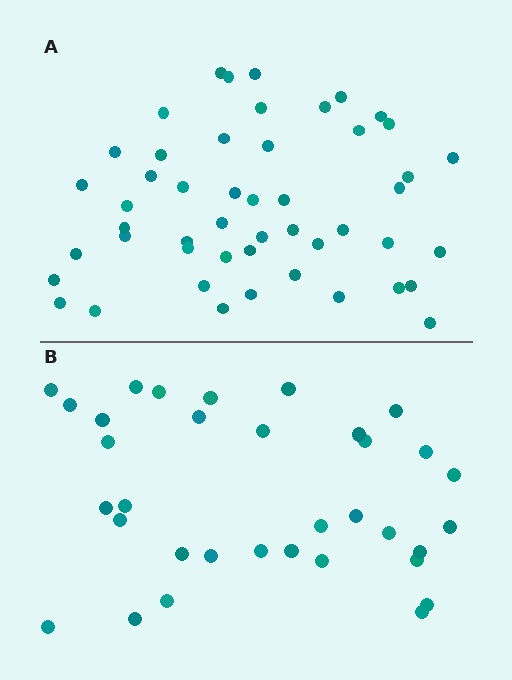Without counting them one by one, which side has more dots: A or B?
Region A (the top region) has more dots.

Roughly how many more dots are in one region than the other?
Region A has approximately 15 more dots than region B.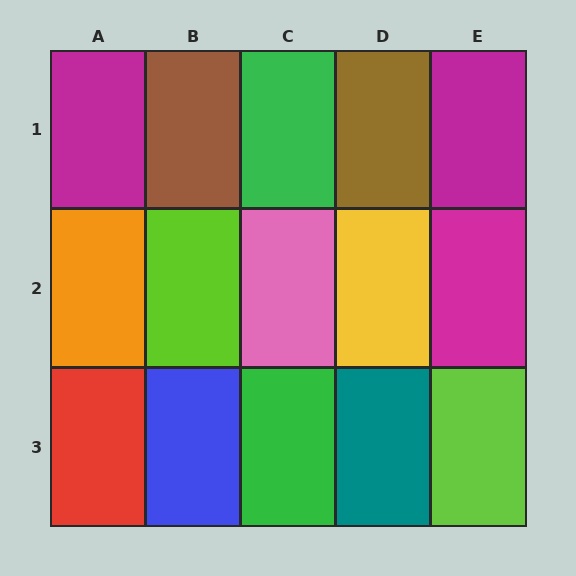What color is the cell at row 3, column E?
Lime.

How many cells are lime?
2 cells are lime.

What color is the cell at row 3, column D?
Teal.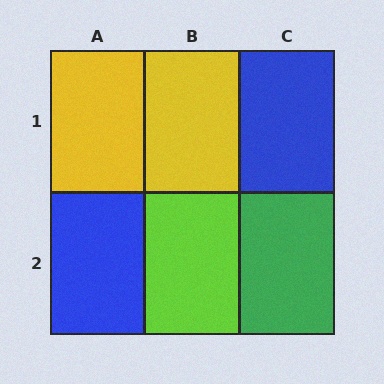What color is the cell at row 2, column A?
Blue.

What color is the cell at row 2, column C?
Green.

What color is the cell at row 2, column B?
Lime.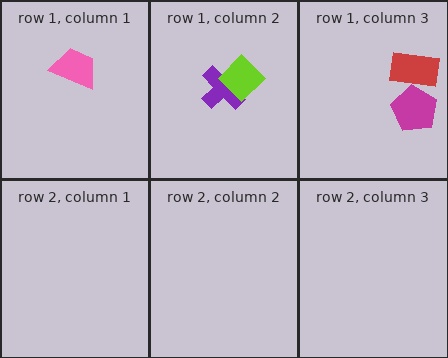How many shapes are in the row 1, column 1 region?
1.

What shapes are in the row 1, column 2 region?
The purple cross, the lime diamond.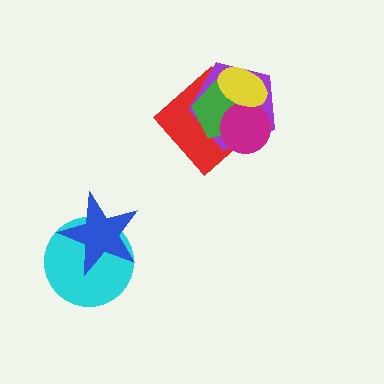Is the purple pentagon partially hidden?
Yes, it is partially covered by another shape.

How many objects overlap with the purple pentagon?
4 objects overlap with the purple pentagon.